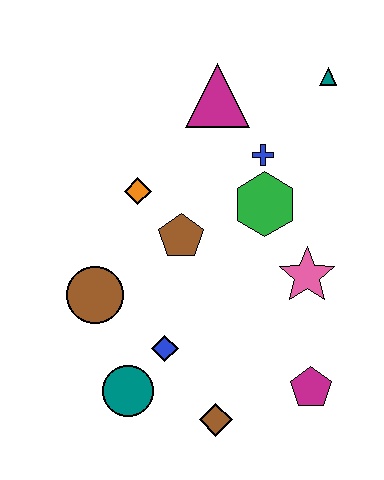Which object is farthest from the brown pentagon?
The teal triangle is farthest from the brown pentagon.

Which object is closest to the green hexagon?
The blue cross is closest to the green hexagon.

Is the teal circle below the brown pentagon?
Yes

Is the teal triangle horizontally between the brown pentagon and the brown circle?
No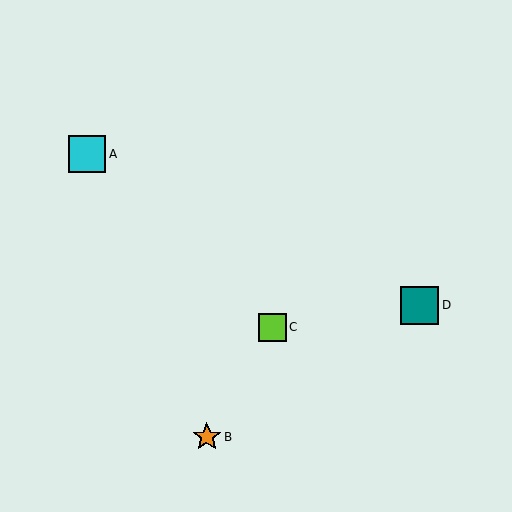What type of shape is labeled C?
Shape C is a lime square.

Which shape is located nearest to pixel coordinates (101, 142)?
The cyan square (labeled A) at (87, 154) is nearest to that location.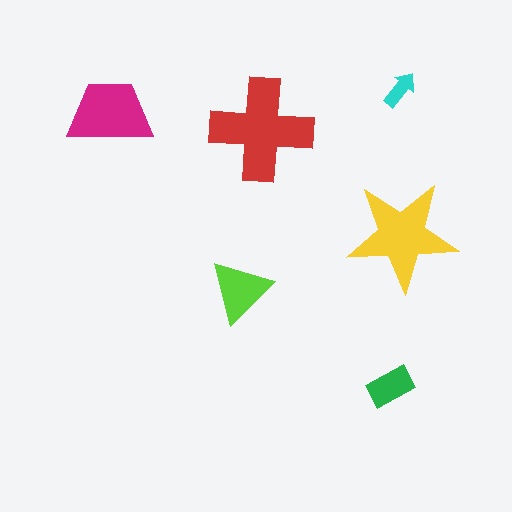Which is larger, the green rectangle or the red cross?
The red cross.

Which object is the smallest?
The cyan arrow.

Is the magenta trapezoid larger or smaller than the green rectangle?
Larger.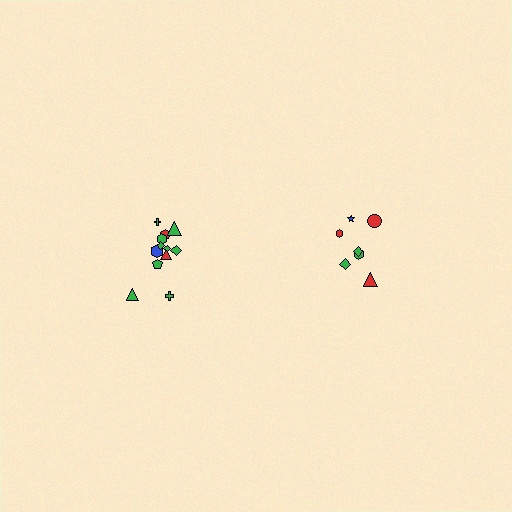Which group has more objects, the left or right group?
The left group.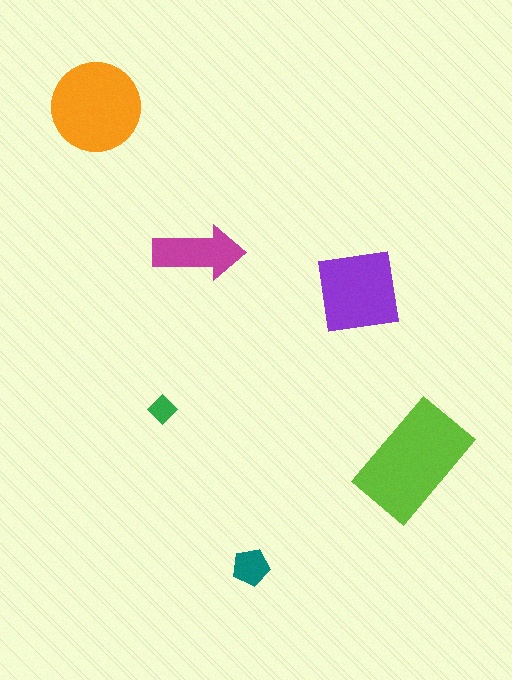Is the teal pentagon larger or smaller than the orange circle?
Smaller.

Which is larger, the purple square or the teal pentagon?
The purple square.